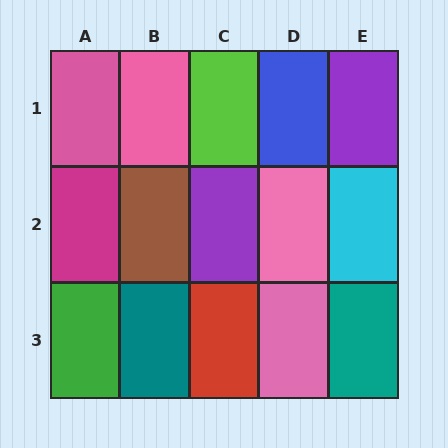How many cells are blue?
1 cell is blue.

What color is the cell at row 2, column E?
Cyan.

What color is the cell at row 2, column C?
Purple.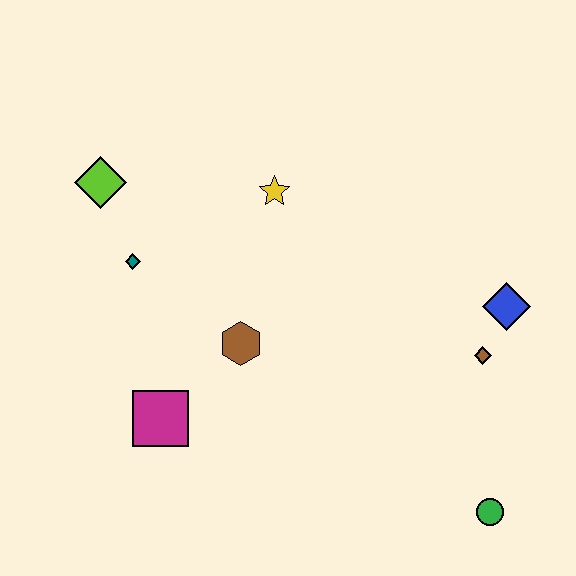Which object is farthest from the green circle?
The lime diamond is farthest from the green circle.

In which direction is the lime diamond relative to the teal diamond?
The lime diamond is above the teal diamond.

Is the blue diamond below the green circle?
No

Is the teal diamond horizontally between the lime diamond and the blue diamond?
Yes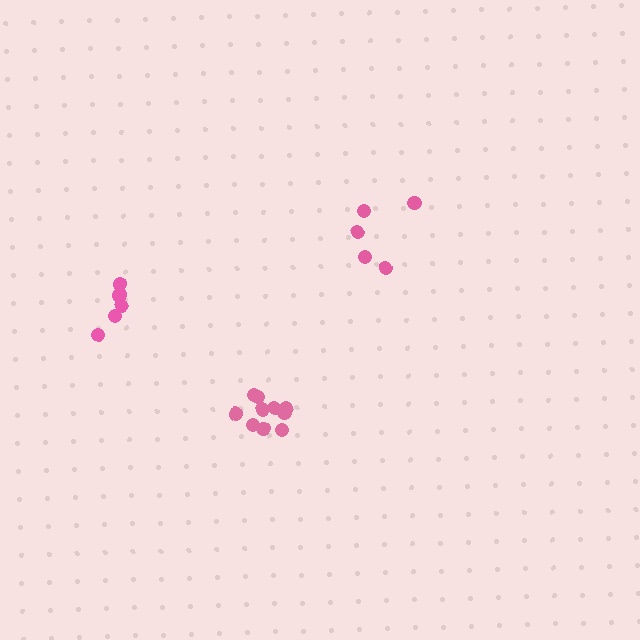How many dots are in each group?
Group 1: 10 dots, Group 2: 5 dots, Group 3: 5 dots (20 total).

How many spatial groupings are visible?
There are 3 spatial groupings.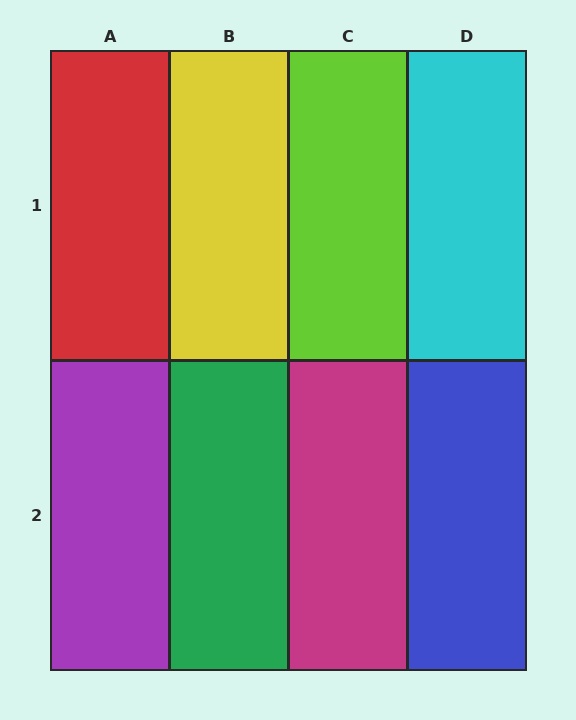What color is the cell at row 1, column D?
Cyan.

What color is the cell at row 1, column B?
Yellow.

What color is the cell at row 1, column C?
Lime.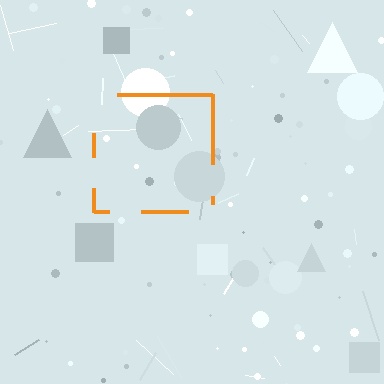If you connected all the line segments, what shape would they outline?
They would outline a square.